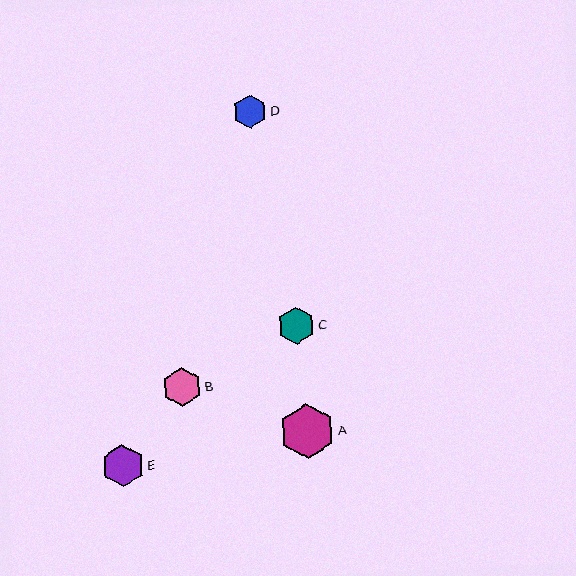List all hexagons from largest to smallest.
From largest to smallest: A, E, B, C, D.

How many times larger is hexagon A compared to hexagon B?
Hexagon A is approximately 1.4 times the size of hexagon B.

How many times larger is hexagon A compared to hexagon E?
Hexagon A is approximately 1.3 times the size of hexagon E.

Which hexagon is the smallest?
Hexagon D is the smallest with a size of approximately 33 pixels.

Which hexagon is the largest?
Hexagon A is the largest with a size of approximately 55 pixels.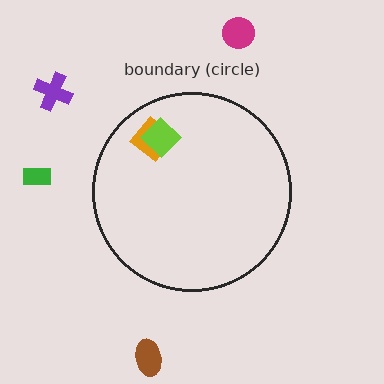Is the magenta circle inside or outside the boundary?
Outside.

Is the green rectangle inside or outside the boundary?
Outside.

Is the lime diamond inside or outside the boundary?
Inside.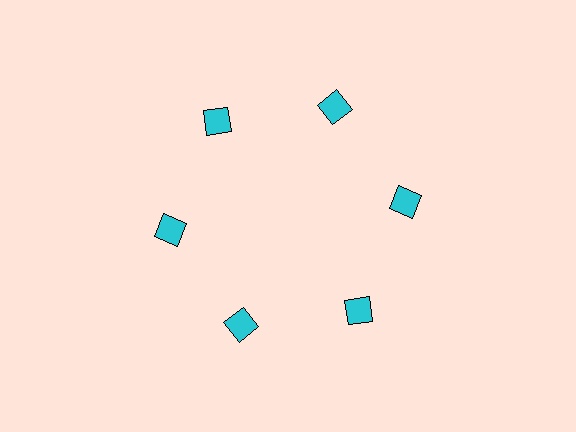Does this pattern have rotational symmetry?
Yes, this pattern has 6-fold rotational symmetry. It looks the same after rotating 60 degrees around the center.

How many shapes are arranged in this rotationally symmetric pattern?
There are 6 shapes, arranged in 6 groups of 1.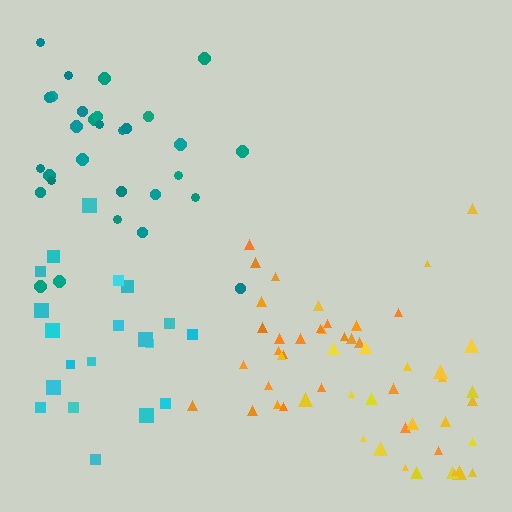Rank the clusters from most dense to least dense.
cyan, orange, teal, yellow.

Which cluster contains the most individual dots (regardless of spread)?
Teal (30).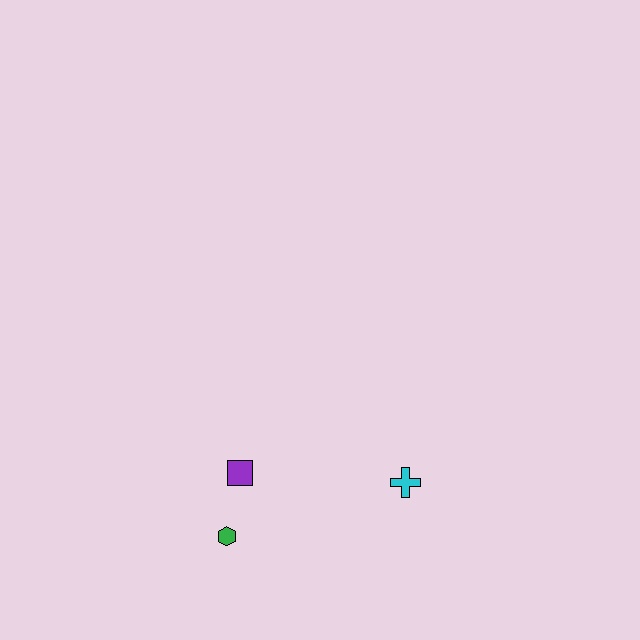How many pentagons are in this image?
There are no pentagons.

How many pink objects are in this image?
There are no pink objects.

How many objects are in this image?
There are 3 objects.